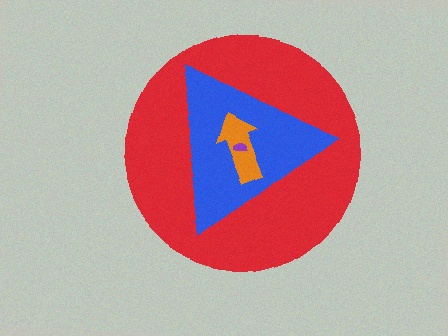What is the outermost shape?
The red circle.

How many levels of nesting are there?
4.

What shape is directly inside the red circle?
The blue triangle.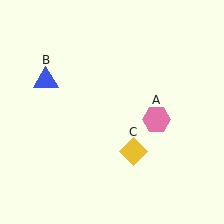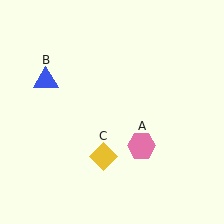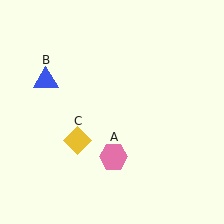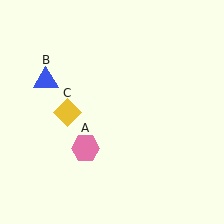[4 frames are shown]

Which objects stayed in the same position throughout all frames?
Blue triangle (object B) remained stationary.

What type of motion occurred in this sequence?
The pink hexagon (object A), yellow diamond (object C) rotated clockwise around the center of the scene.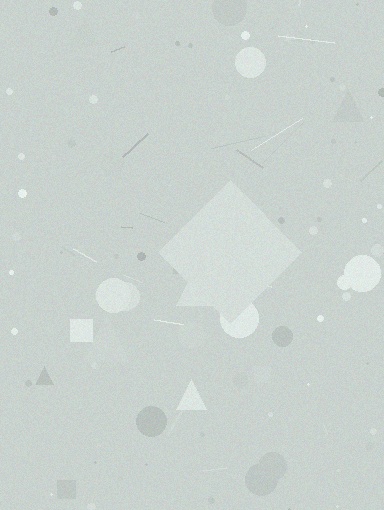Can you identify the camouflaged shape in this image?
The camouflaged shape is a diamond.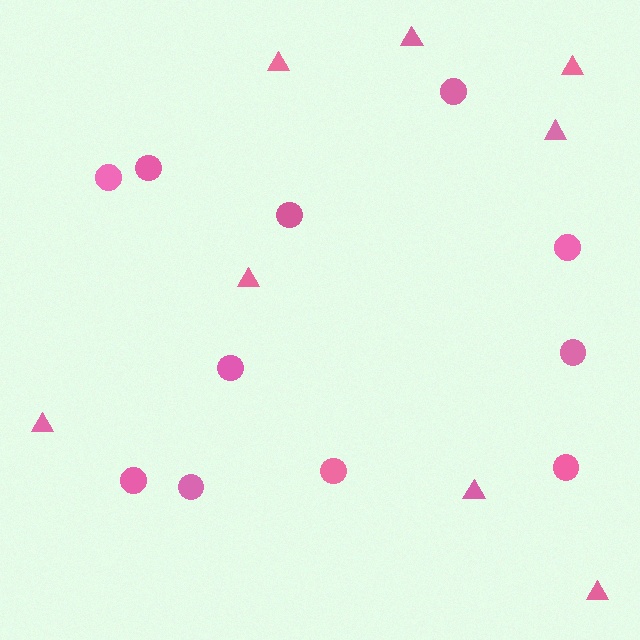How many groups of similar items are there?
There are 2 groups: one group of circles (11) and one group of triangles (8).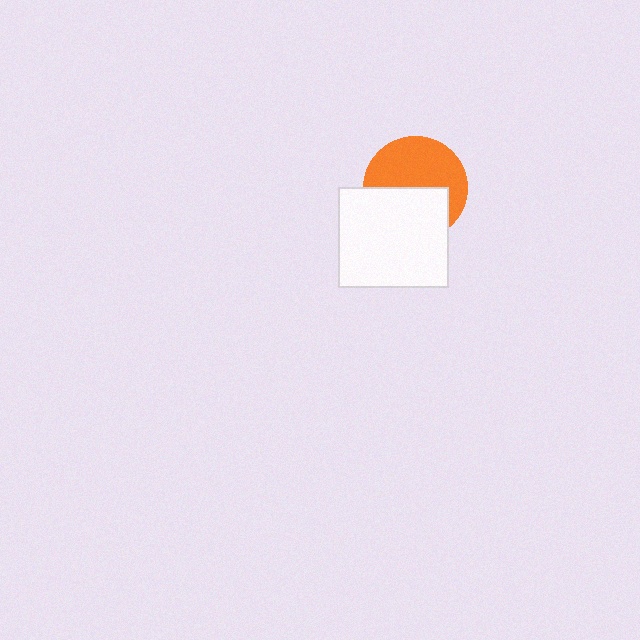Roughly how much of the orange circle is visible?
About half of it is visible (roughly 56%).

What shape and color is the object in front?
The object in front is a white rectangle.